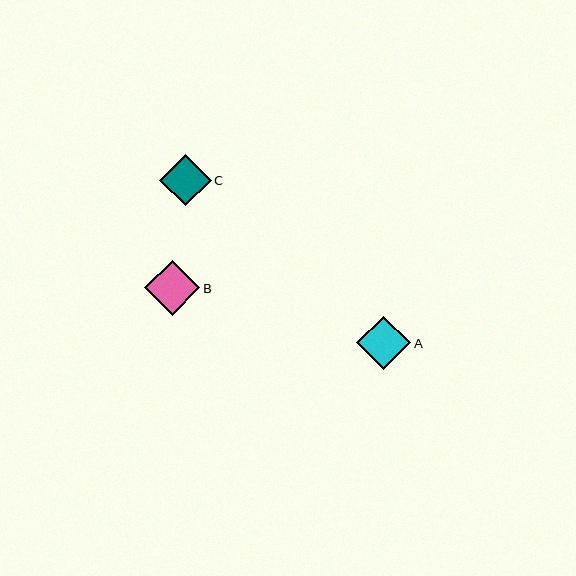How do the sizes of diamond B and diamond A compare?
Diamond B and diamond A are approximately the same size.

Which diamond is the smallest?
Diamond C is the smallest with a size of approximately 51 pixels.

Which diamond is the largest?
Diamond B is the largest with a size of approximately 55 pixels.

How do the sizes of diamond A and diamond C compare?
Diamond A and diamond C are approximately the same size.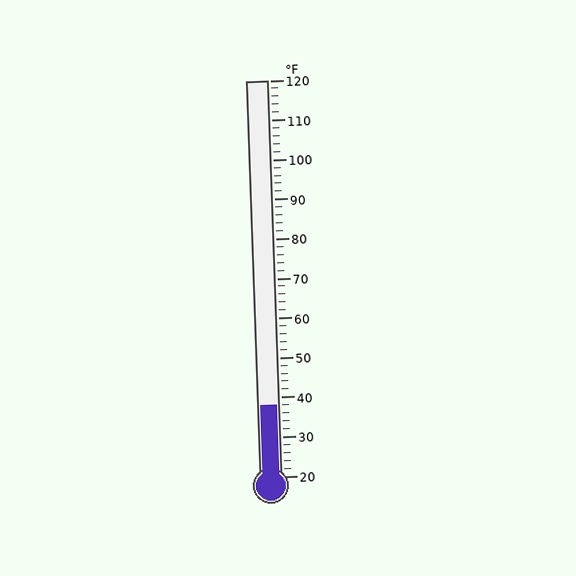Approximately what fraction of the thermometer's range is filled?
The thermometer is filled to approximately 20% of its range.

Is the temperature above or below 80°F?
The temperature is below 80°F.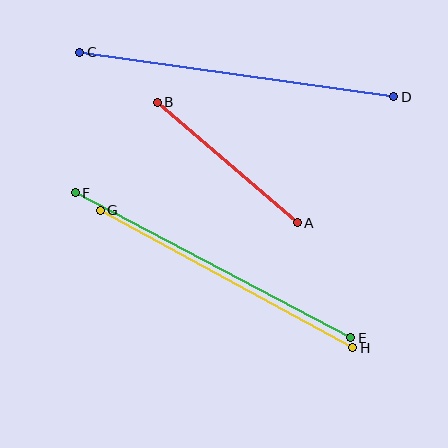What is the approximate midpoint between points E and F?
The midpoint is at approximately (213, 265) pixels.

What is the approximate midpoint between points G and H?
The midpoint is at approximately (226, 279) pixels.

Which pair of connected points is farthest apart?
Points C and D are farthest apart.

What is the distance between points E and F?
The distance is approximately 311 pixels.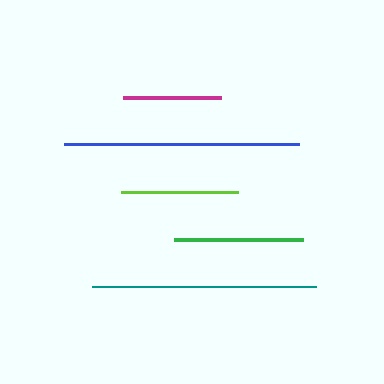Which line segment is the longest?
The blue line is the longest at approximately 235 pixels.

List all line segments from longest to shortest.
From longest to shortest: blue, teal, green, lime, magenta.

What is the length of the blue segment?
The blue segment is approximately 235 pixels long.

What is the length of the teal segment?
The teal segment is approximately 224 pixels long.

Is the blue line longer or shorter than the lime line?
The blue line is longer than the lime line.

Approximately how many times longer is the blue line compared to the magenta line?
The blue line is approximately 2.4 times the length of the magenta line.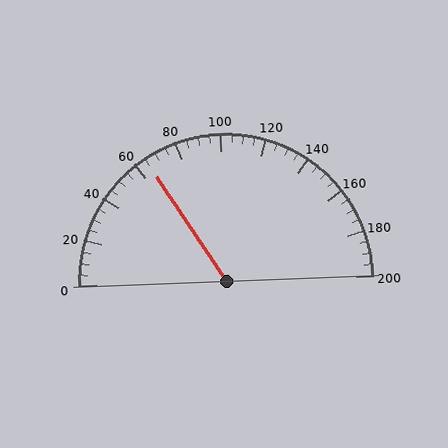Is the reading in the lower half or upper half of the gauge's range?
The reading is in the lower half of the range (0 to 200).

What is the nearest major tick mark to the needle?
The nearest major tick mark is 60.